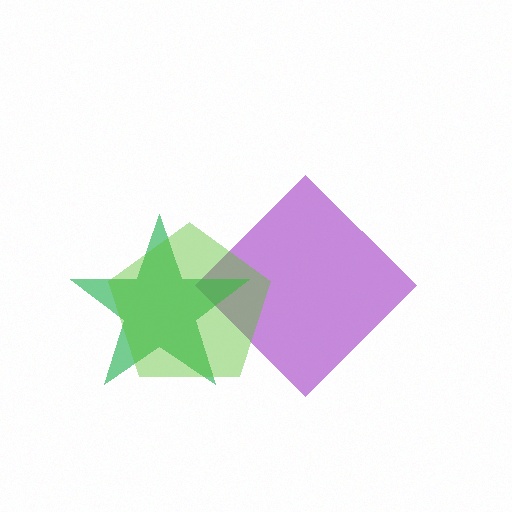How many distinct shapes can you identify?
There are 3 distinct shapes: a purple diamond, a green star, a lime pentagon.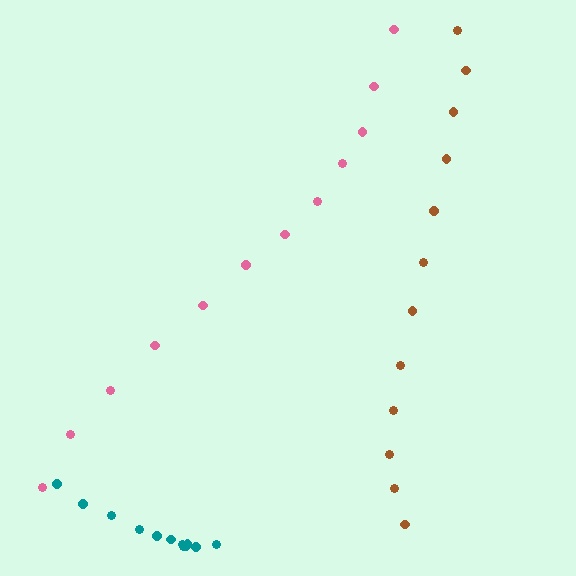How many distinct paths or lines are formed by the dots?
There are 3 distinct paths.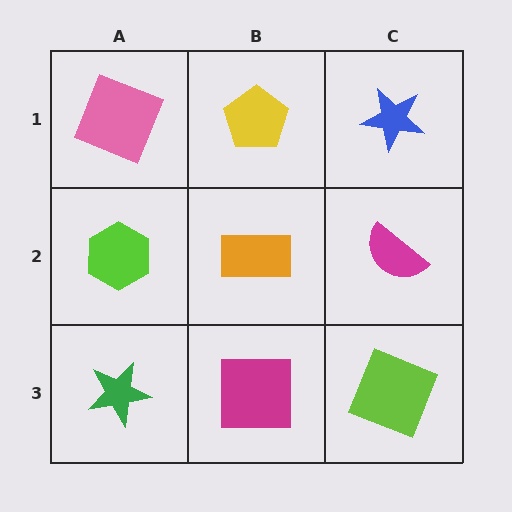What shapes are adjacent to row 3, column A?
A lime hexagon (row 2, column A), a magenta square (row 3, column B).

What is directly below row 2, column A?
A green star.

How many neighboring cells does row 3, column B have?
3.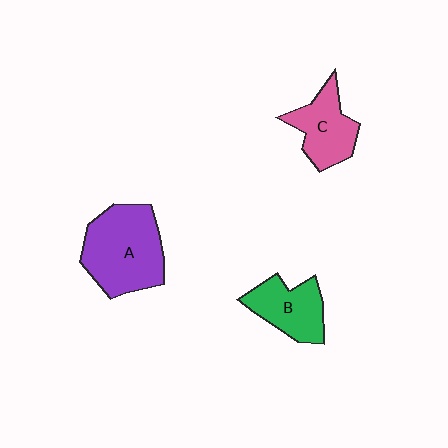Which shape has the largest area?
Shape A (purple).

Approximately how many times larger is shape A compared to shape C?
Approximately 1.6 times.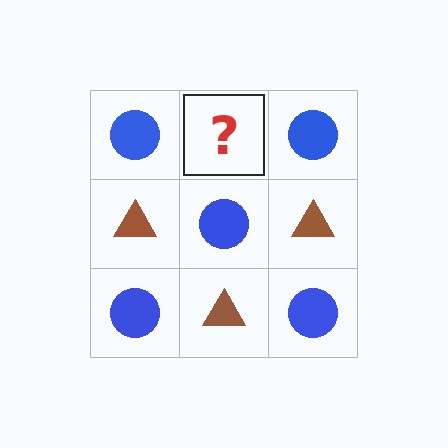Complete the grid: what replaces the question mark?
The question mark should be replaced with a brown triangle.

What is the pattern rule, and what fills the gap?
The rule is that it alternates blue circle and brown triangle in a checkerboard pattern. The gap should be filled with a brown triangle.